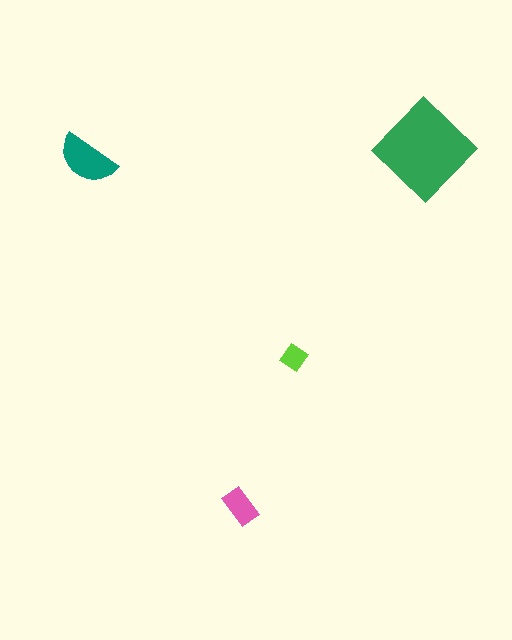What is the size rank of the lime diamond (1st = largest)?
4th.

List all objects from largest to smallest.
The green diamond, the teal semicircle, the pink rectangle, the lime diamond.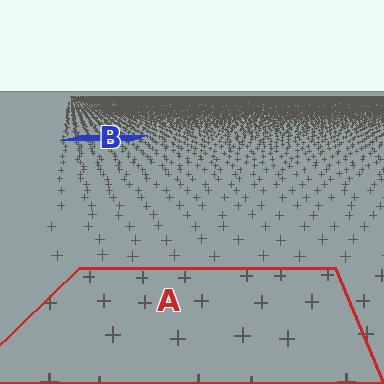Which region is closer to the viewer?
Region A is closer. The texture elements there are larger and more spread out.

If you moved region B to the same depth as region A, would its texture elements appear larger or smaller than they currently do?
They would appear larger. At a closer depth, the same texture elements are projected at a bigger on-screen size.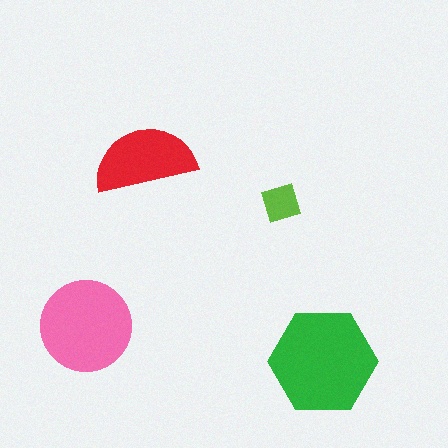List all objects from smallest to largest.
The lime square, the red semicircle, the pink circle, the green hexagon.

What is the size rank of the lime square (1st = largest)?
4th.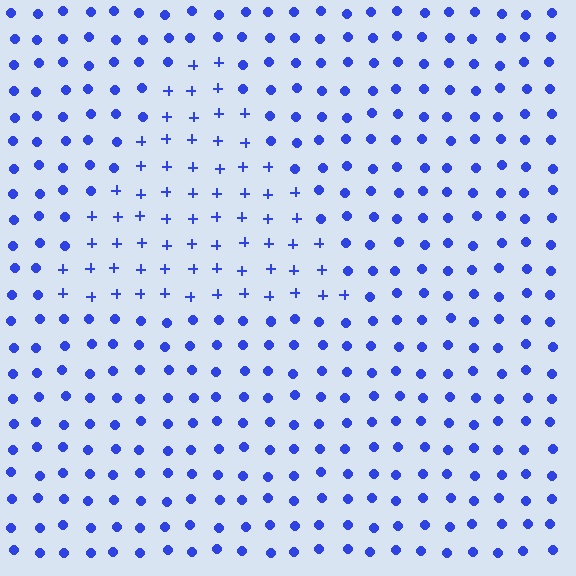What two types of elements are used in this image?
The image uses plus signs inside the triangle region and circles outside it.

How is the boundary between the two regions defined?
The boundary is defined by a change in element shape: plus signs inside vs. circles outside. All elements share the same color and spacing.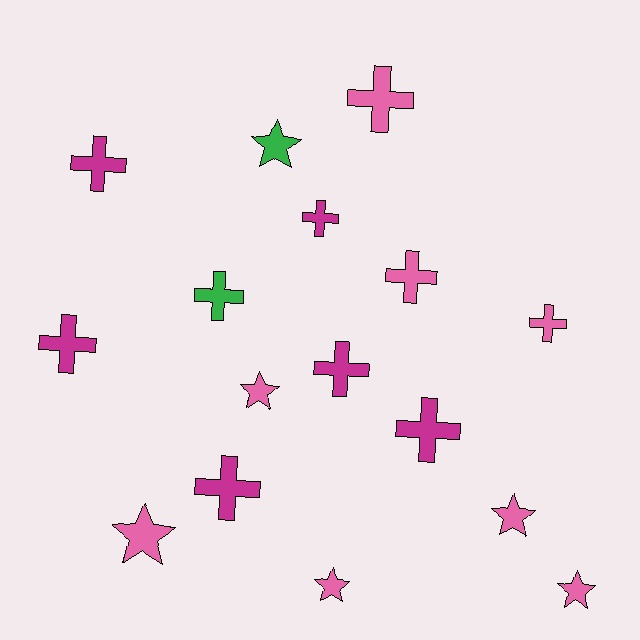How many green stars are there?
There is 1 green star.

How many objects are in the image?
There are 16 objects.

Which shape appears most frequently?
Cross, with 10 objects.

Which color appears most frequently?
Pink, with 8 objects.